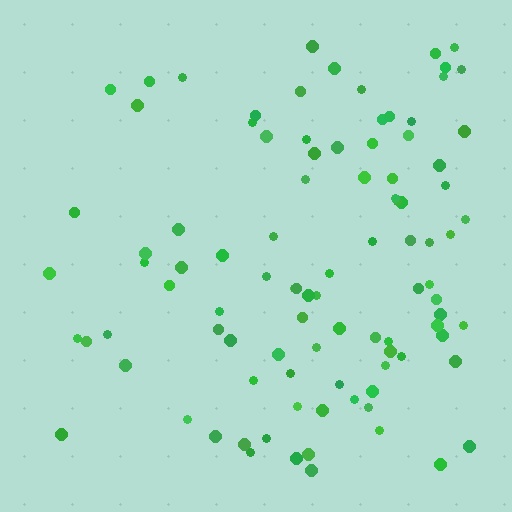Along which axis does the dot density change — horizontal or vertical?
Horizontal.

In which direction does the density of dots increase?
From left to right, with the right side densest.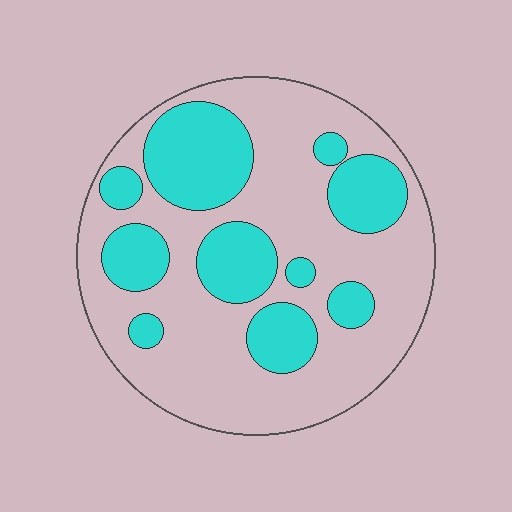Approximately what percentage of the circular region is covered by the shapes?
Approximately 35%.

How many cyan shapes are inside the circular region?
10.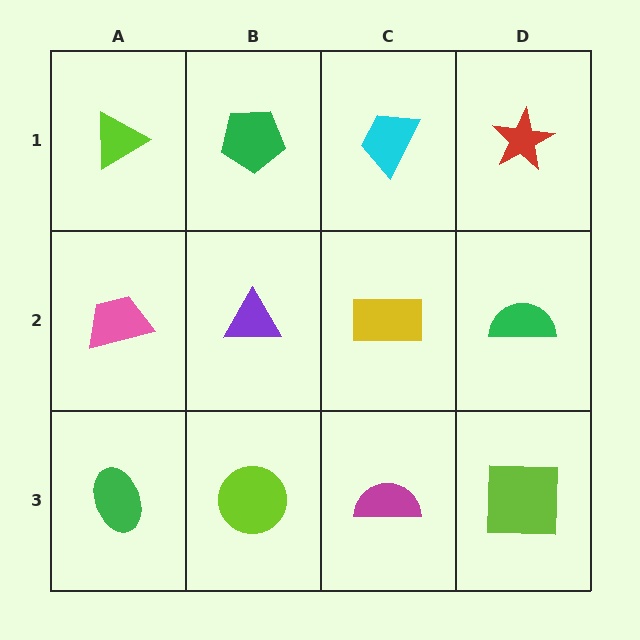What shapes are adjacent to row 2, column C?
A cyan trapezoid (row 1, column C), a magenta semicircle (row 3, column C), a purple triangle (row 2, column B), a green semicircle (row 2, column D).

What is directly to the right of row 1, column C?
A red star.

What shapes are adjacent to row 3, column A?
A pink trapezoid (row 2, column A), a lime circle (row 3, column B).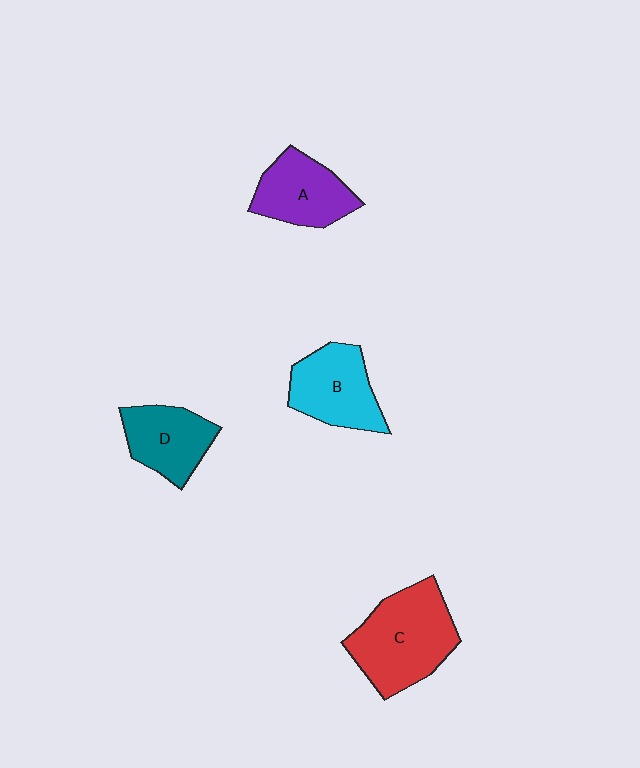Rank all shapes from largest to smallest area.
From largest to smallest: C (red), B (cyan), A (purple), D (teal).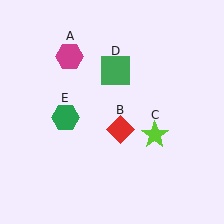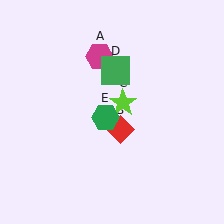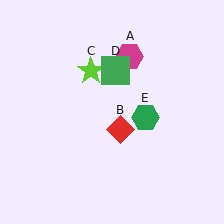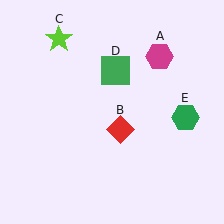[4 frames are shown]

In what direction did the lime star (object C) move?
The lime star (object C) moved up and to the left.